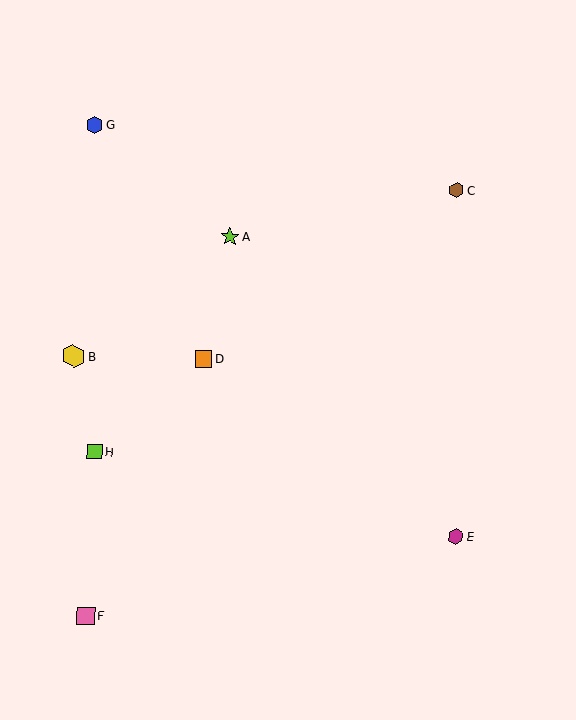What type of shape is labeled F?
Shape F is a pink square.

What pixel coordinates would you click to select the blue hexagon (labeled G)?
Click at (94, 125) to select the blue hexagon G.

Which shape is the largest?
The yellow hexagon (labeled B) is the largest.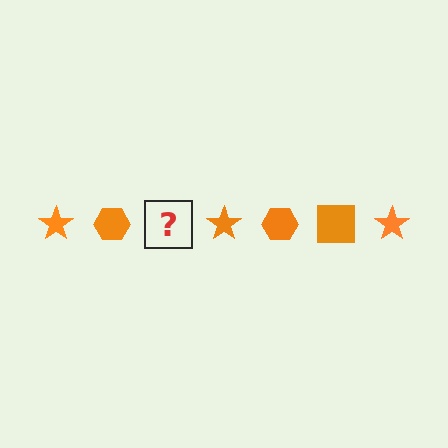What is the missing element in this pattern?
The missing element is an orange square.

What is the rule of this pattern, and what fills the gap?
The rule is that the pattern cycles through star, hexagon, square shapes in orange. The gap should be filled with an orange square.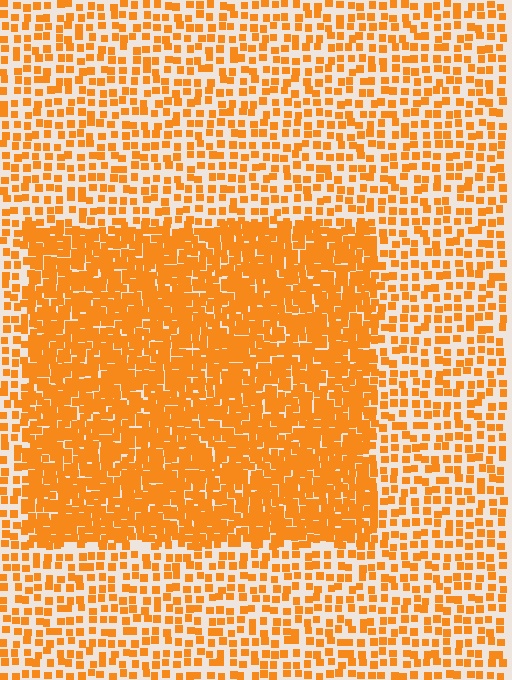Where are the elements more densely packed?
The elements are more densely packed inside the rectangle boundary.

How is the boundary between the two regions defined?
The boundary is defined by a change in element density (approximately 2.3x ratio). All elements are the same color, size, and shape.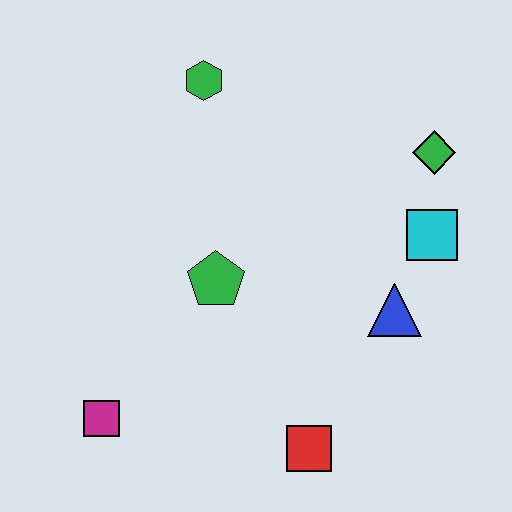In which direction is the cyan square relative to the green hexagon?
The cyan square is to the right of the green hexagon.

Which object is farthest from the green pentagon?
The green diamond is farthest from the green pentagon.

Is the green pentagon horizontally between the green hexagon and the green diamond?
Yes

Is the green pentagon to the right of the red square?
No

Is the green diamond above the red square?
Yes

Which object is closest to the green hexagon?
The green pentagon is closest to the green hexagon.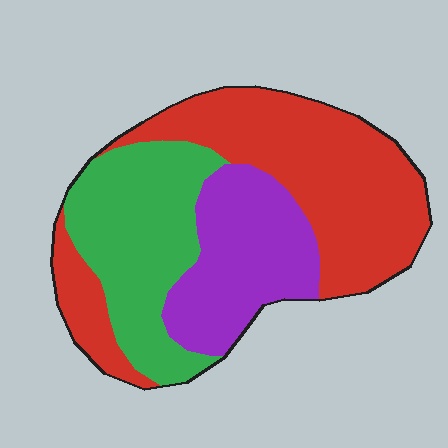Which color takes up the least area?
Purple, at roughly 25%.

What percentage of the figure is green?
Green takes up about one third (1/3) of the figure.